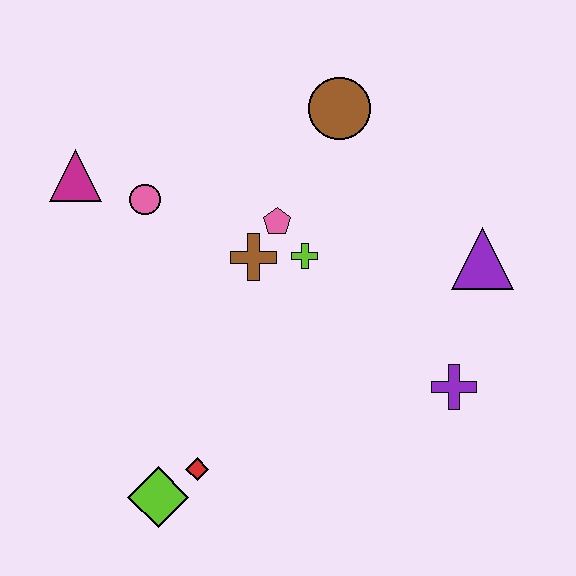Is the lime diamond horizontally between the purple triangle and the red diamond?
No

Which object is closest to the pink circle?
The magenta triangle is closest to the pink circle.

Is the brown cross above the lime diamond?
Yes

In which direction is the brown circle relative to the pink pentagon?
The brown circle is above the pink pentagon.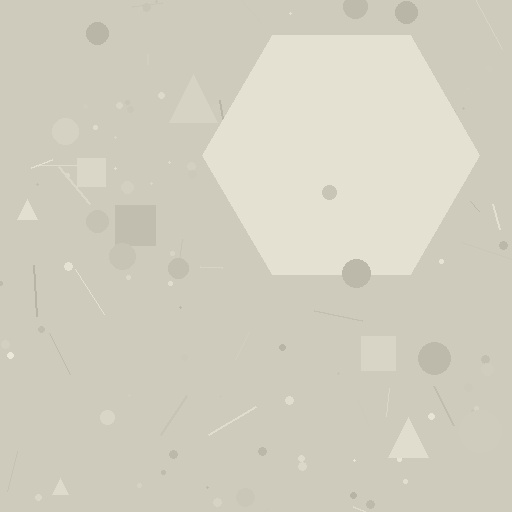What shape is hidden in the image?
A hexagon is hidden in the image.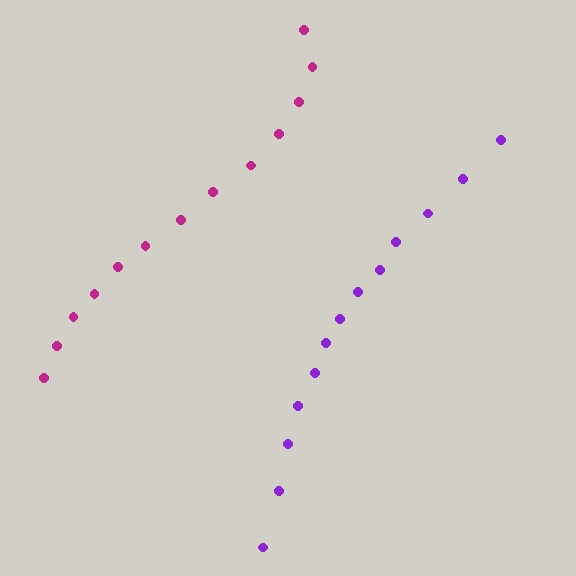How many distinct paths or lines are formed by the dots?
There are 2 distinct paths.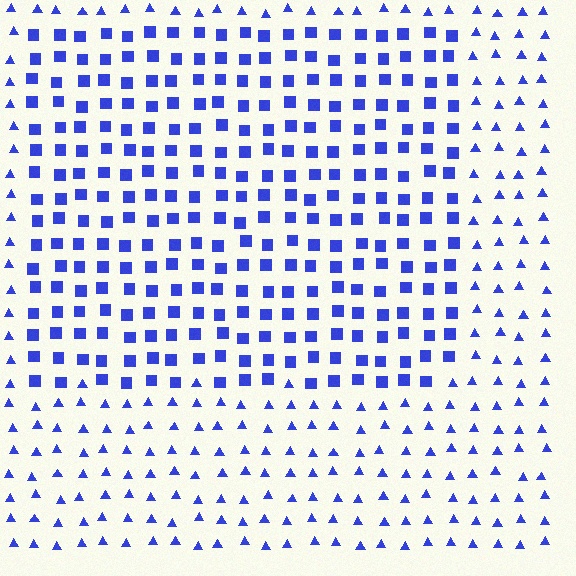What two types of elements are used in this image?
The image uses squares inside the rectangle region and triangles outside it.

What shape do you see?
I see a rectangle.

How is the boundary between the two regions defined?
The boundary is defined by a change in element shape: squares inside vs. triangles outside. All elements share the same color and spacing.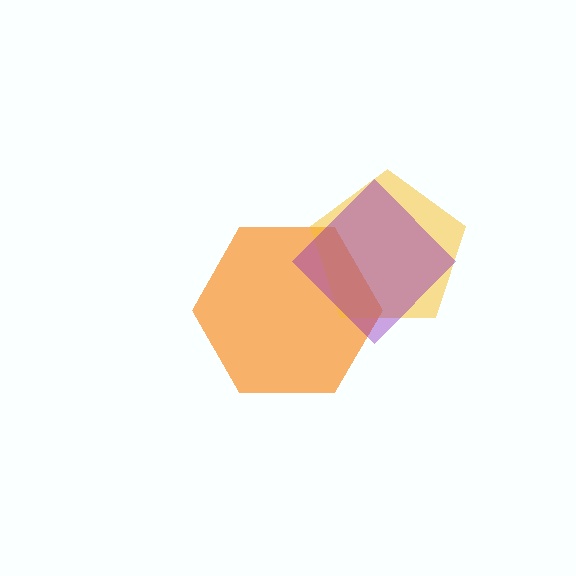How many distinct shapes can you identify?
There are 3 distinct shapes: an orange hexagon, a yellow pentagon, a purple diamond.